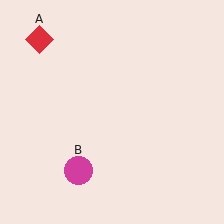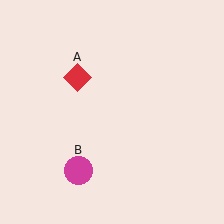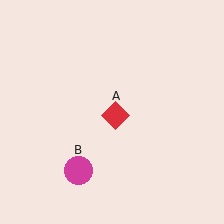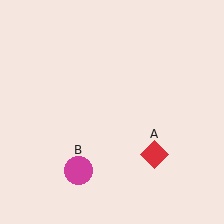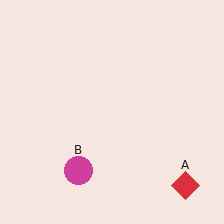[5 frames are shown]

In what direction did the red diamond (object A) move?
The red diamond (object A) moved down and to the right.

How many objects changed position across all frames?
1 object changed position: red diamond (object A).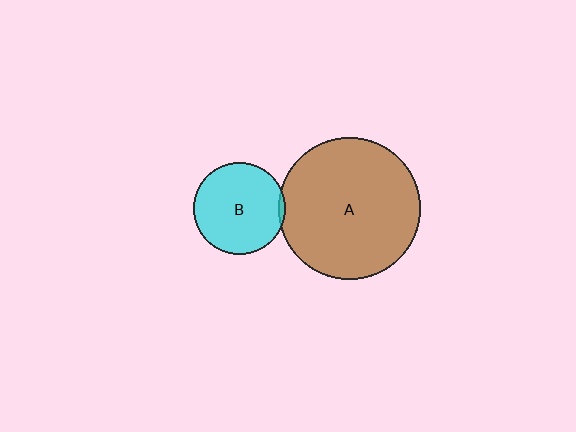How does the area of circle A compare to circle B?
Approximately 2.4 times.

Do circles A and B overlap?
Yes.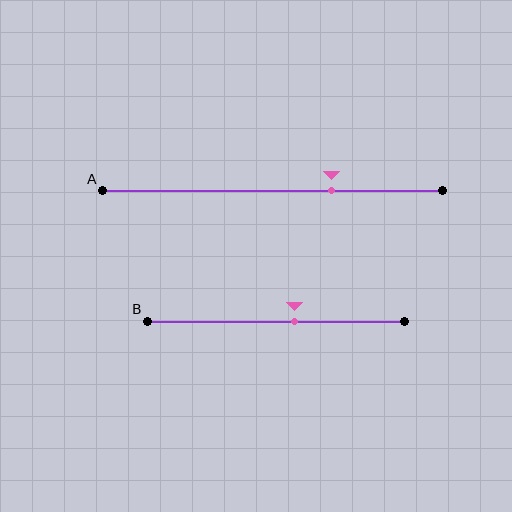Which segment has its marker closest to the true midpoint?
Segment B has its marker closest to the true midpoint.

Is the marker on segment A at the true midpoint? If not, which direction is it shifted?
No, the marker on segment A is shifted to the right by about 17% of the segment length.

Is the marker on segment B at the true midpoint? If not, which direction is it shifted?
No, the marker on segment B is shifted to the right by about 7% of the segment length.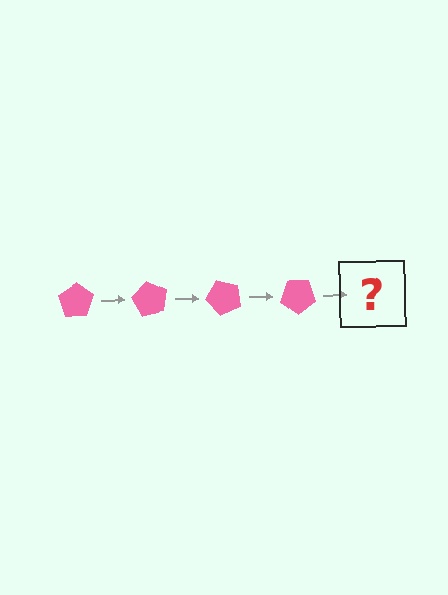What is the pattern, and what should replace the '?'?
The pattern is that the pentagon rotates 60 degrees each step. The '?' should be a pink pentagon rotated 240 degrees.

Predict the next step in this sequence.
The next step is a pink pentagon rotated 240 degrees.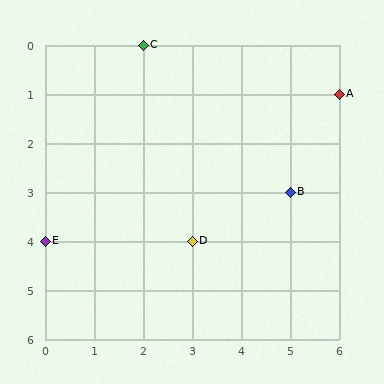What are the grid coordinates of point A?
Point A is at grid coordinates (6, 1).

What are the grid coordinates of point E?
Point E is at grid coordinates (0, 4).